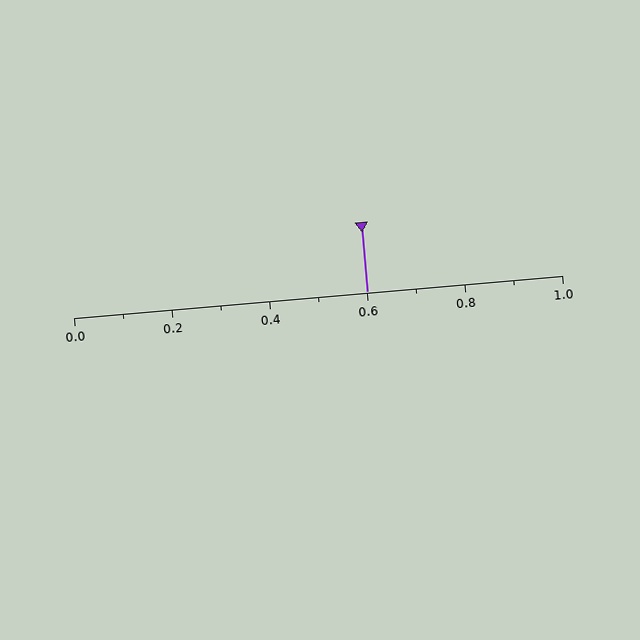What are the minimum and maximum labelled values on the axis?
The axis runs from 0.0 to 1.0.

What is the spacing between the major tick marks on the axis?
The major ticks are spaced 0.2 apart.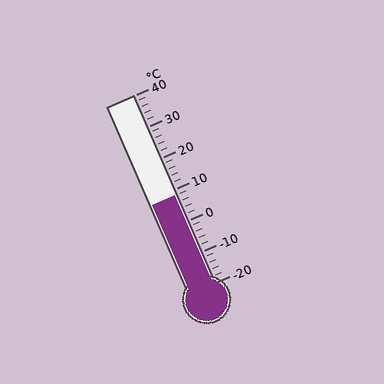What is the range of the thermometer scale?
The thermometer scale ranges from -20°C to 40°C.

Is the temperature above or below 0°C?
The temperature is above 0°C.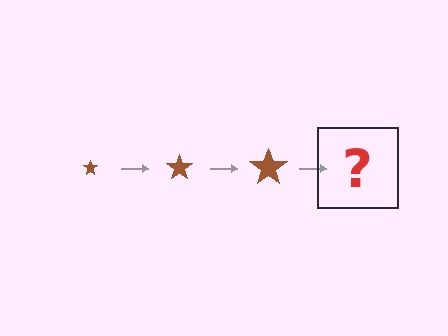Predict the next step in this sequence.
The next step is a brown star, larger than the previous one.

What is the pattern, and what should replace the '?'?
The pattern is that the star gets progressively larger each step. The '?' should be a brown star, larger than the previous one.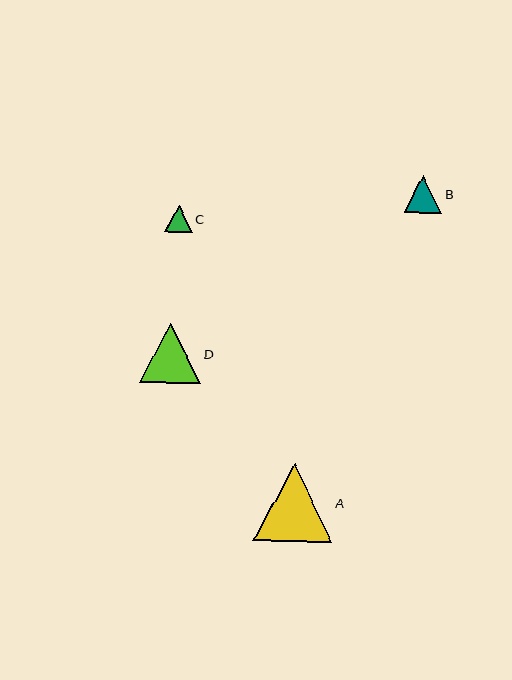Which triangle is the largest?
Triangle A is the largest with a size of approximately 78 pixels.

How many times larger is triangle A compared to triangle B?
Triangle A is approximately 2.1 times the size of triangle B.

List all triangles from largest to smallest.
From largest to smallest: A, D, B, C.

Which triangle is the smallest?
Triangle C is the smallest with a size of approximately 28 pixels.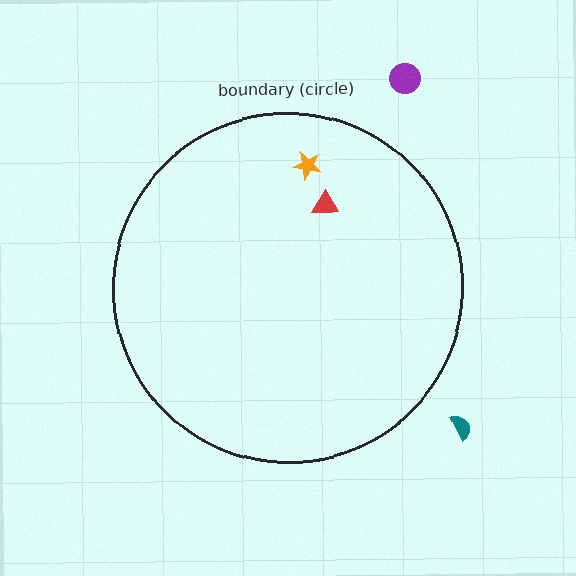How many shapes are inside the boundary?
2 inside, 2 outside.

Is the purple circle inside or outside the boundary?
Outside.